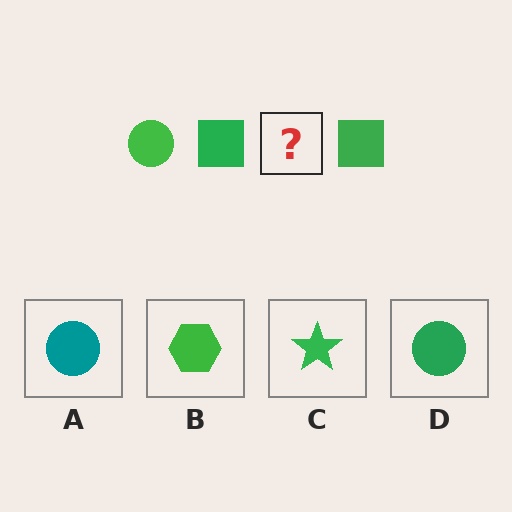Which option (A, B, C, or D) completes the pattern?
D.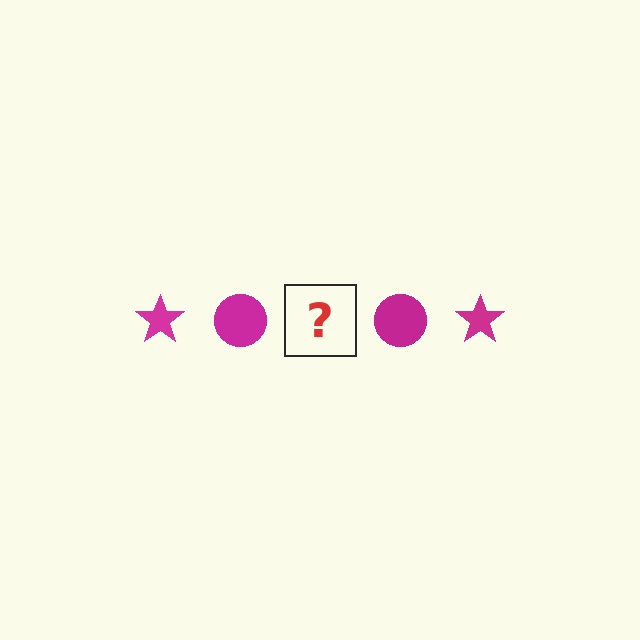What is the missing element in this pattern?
The missing element is a magenta star.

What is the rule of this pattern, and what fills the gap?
The rule is that the pattern cycles through star, circle shapes in magenta. The gap should be filled with a magenta star.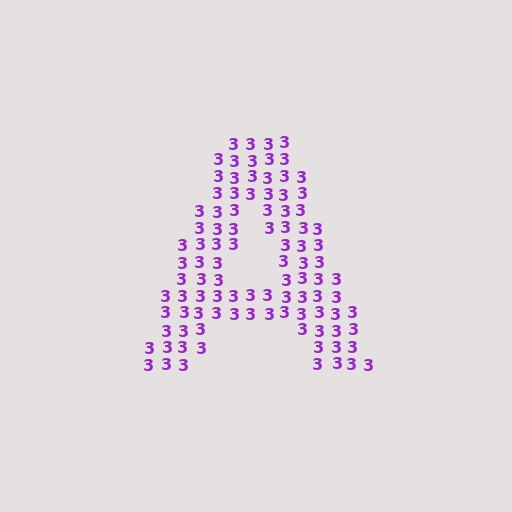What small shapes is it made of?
It is made of small digit 3's.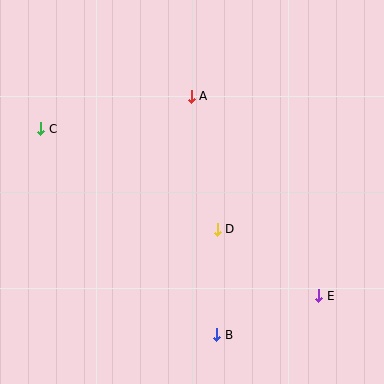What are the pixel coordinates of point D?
Point D is at (217, 229).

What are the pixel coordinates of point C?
Point C is at (41, 129).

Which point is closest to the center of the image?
Point D at (217, 229) is closest to the center.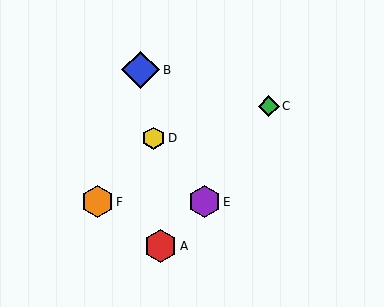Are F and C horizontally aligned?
No, F is at y≈202 and C is at y≈106.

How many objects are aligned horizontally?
2 objects (E, F) are aligned horizontally.